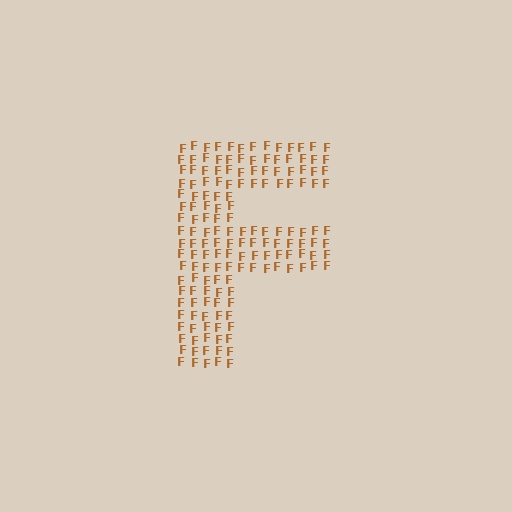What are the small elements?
The small elements are letter F's.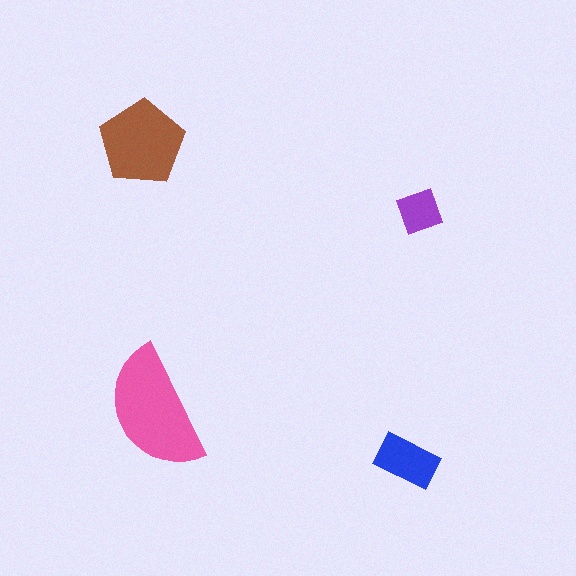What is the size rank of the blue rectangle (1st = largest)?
3rd.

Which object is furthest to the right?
The purple diamond is rightmost.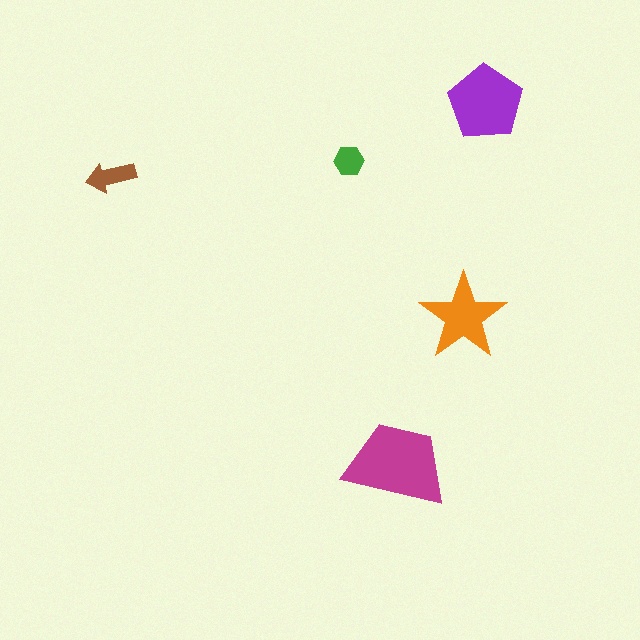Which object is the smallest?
The green hexagon.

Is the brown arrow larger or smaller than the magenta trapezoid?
Smaller.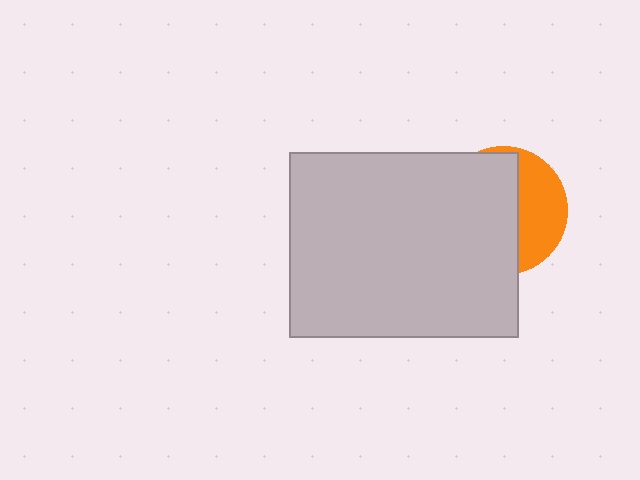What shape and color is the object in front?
The object in front is a light gray rectangle.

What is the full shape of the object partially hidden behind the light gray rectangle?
The partially hidden object is an orange circle.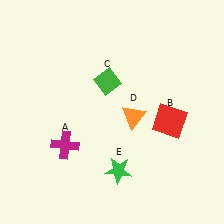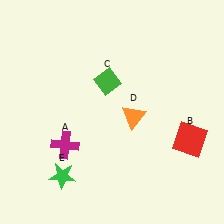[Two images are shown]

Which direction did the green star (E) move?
The green star (E) moved left.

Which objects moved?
The objects that moved are: the red square (B), the green star (E).